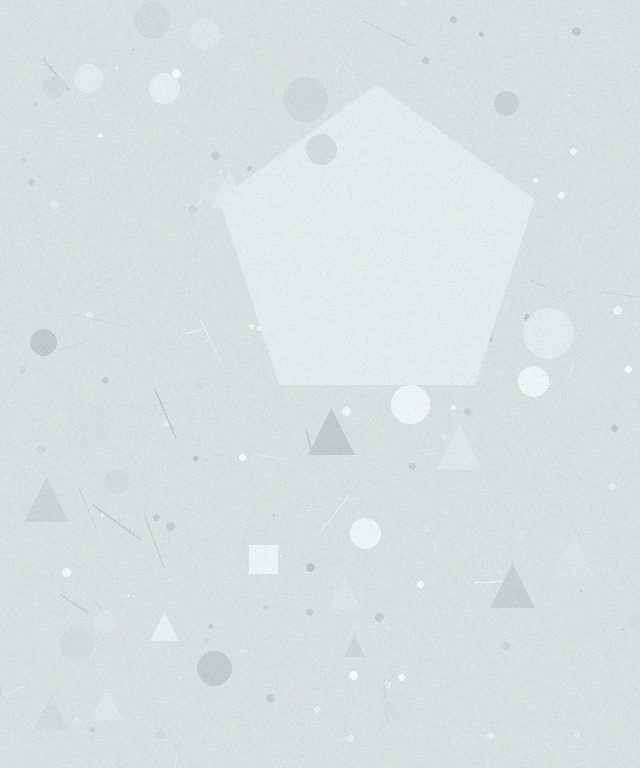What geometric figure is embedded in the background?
A pentagon is embedded in the background.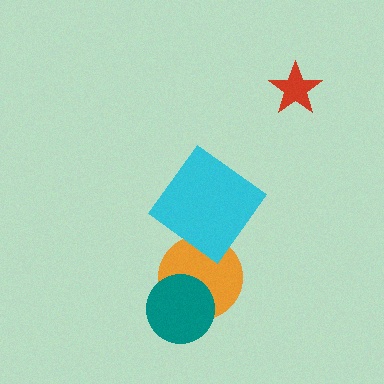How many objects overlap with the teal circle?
1 object overlaps with the teal circle.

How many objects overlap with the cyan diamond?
1 object overlaps with the cyan diamond.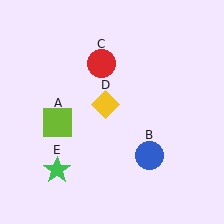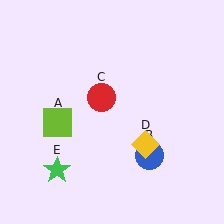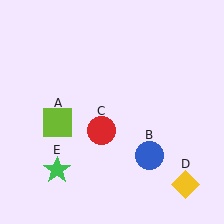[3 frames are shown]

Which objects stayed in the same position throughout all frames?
Lime square (object A) and blue circle (object B) and green star (object E) remained stationary.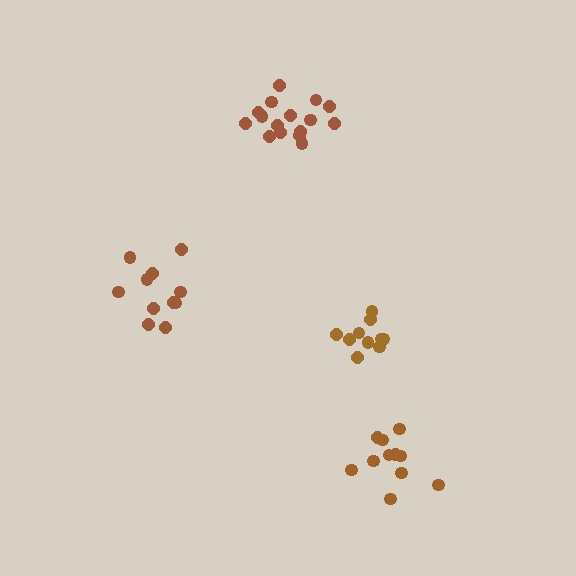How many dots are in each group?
Group 1: 11 dots, Group 2: 11 dots, Group 3: 16 dots, Group 4: 11 dots (49 total).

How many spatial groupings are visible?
There are 4 spatial groupings.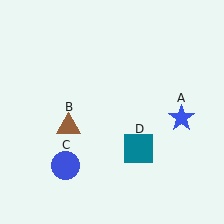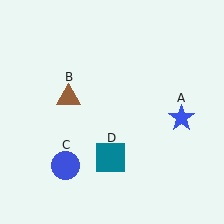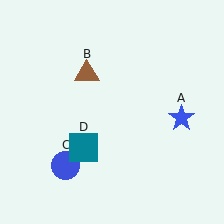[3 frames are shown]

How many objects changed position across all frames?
2 objects changed position: brown triangle (object B), teal square (object D).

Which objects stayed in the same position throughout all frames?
Blue star (object A) and blue circle (object C) remained stationary.